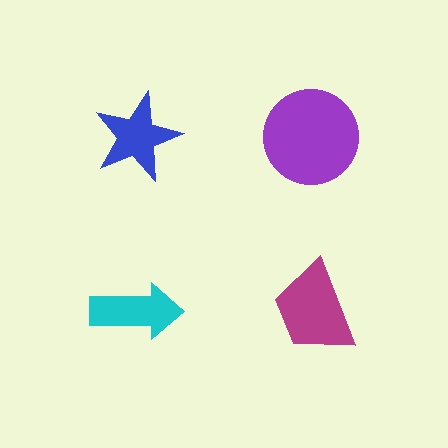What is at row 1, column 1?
A blue star.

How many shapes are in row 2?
2 shapes.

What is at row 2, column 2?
A magenta trapezoid.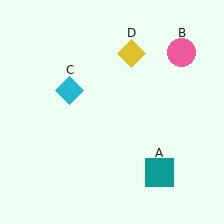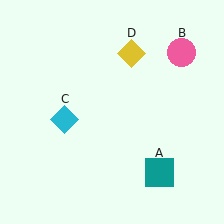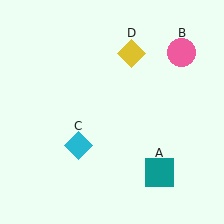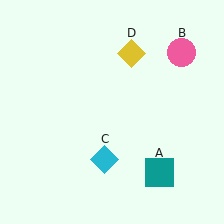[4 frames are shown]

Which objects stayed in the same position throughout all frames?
Teal square (object A) and pink circle (object B) and yellow diamond (object D) remained stationary.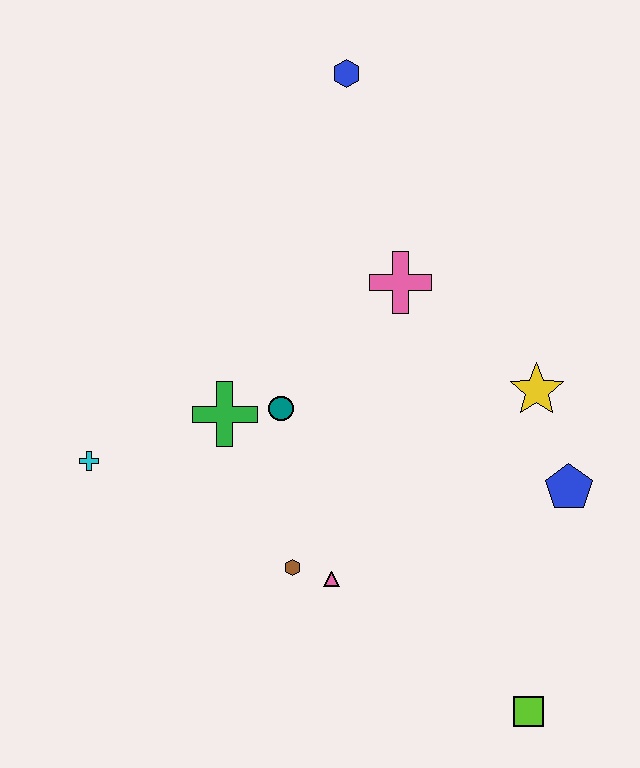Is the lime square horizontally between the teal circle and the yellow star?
Yes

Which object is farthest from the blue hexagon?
The lime square is farthest from the blue hexagon.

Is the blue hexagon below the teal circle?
No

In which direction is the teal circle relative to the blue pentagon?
The teal circle is to the left of the blue pentagon.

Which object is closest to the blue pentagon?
The yellow star is closest to the blue pentagon.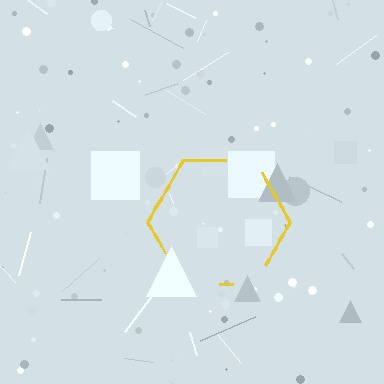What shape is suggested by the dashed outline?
The dashed outline suggests a hexagon.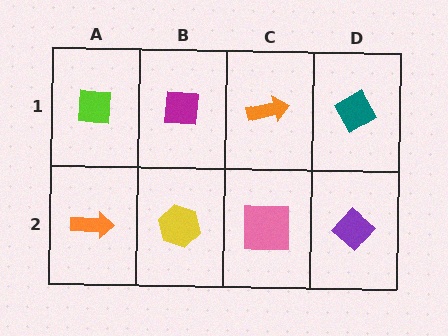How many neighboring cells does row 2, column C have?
3.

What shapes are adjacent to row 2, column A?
A lime square (row 1, column A), a yellow hexagon (row 2, column B).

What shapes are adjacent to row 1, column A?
An orange arrow (row 2, column A), a magenta square (row 1, column B).